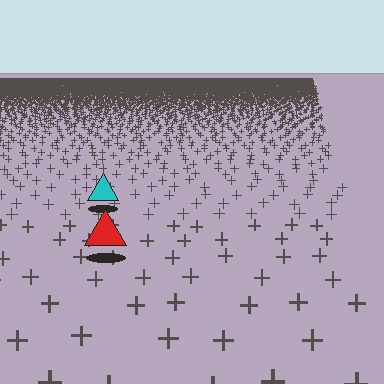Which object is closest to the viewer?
The red triangle is closest. The texture marks near it are larger and more spread out.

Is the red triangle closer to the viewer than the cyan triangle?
Yes. The red triangle is closer — you can tell from the texture gradient: the ground texture is coarser near it.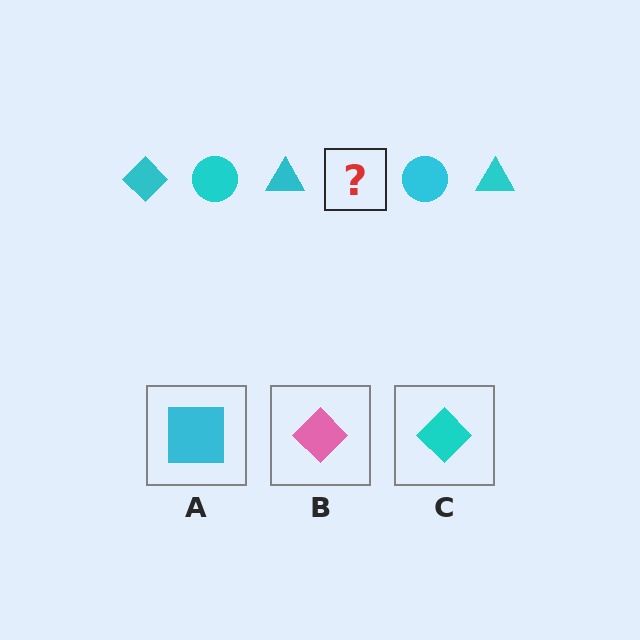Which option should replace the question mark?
Option C.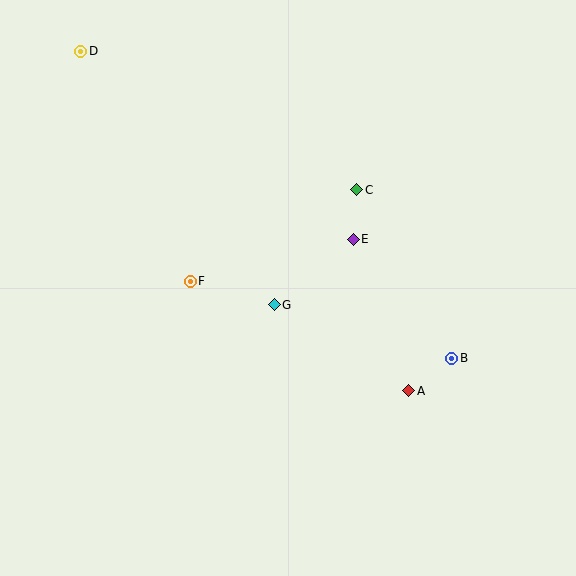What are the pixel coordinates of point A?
Point A is at (409, 391).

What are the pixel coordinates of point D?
Point D is at (81, 51).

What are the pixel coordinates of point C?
Point C is at (357, 190).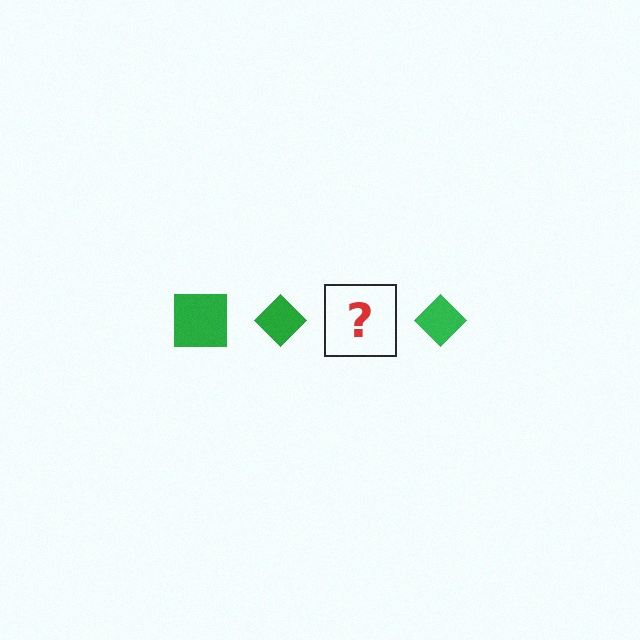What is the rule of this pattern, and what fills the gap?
The rule is that the pattern cycles through square, diamond shapes in green. The gap should be filled with a green square.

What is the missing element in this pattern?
The missing element is a green square.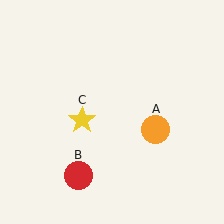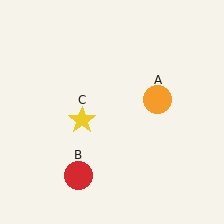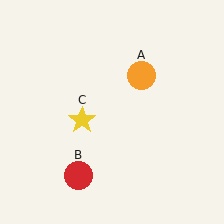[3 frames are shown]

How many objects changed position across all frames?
1 object changed position: orange circle (object A).